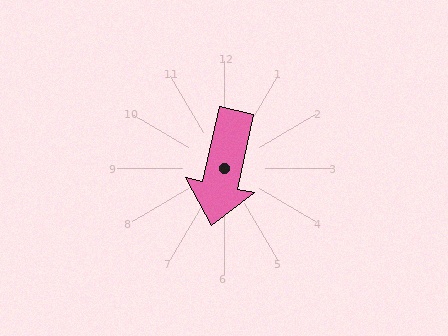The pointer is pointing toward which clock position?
Roughly 6 o'clock.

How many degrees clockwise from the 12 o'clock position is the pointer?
Approximately 192 degrees.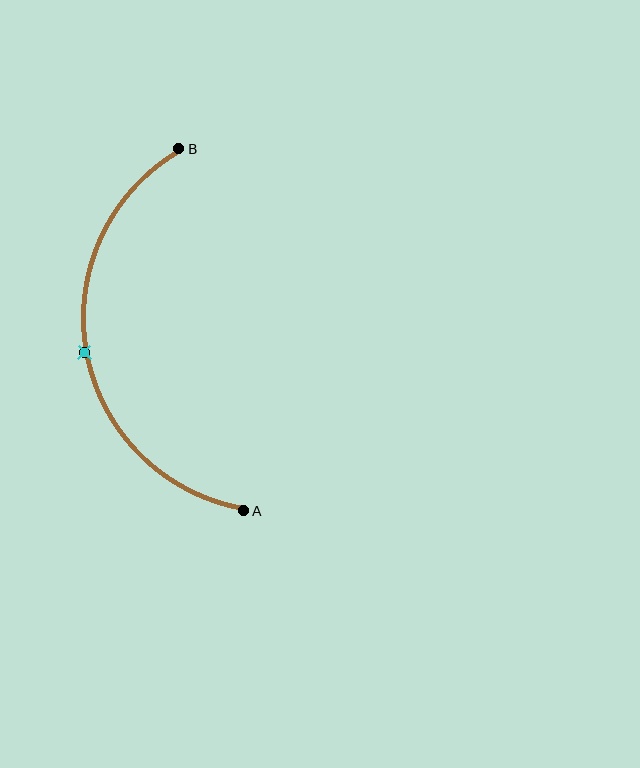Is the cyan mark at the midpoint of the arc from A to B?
Yes. The cyan mark lies on the arc at equal arc-length from both A and B — it is the arc midpoint.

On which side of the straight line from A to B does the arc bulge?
The arc bulges to the left of the straight line connecting A and B.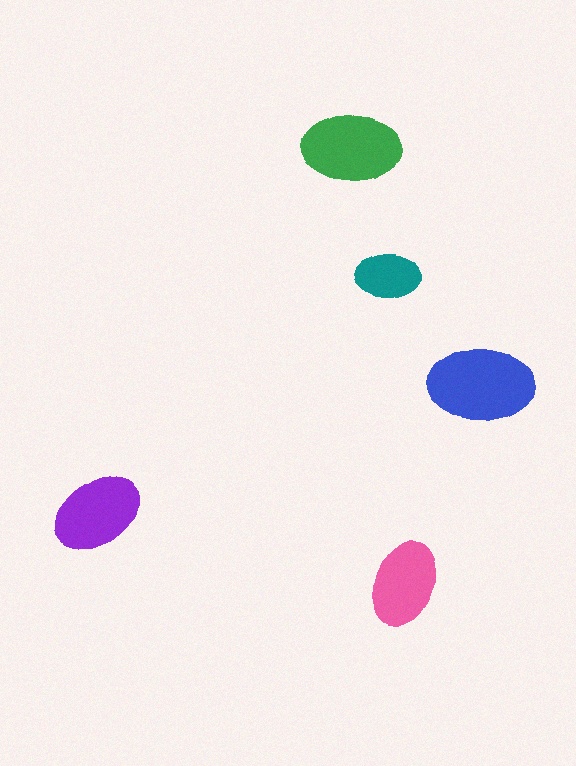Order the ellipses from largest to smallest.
the blue one, the green one, the purple one, the pink one, the teal one.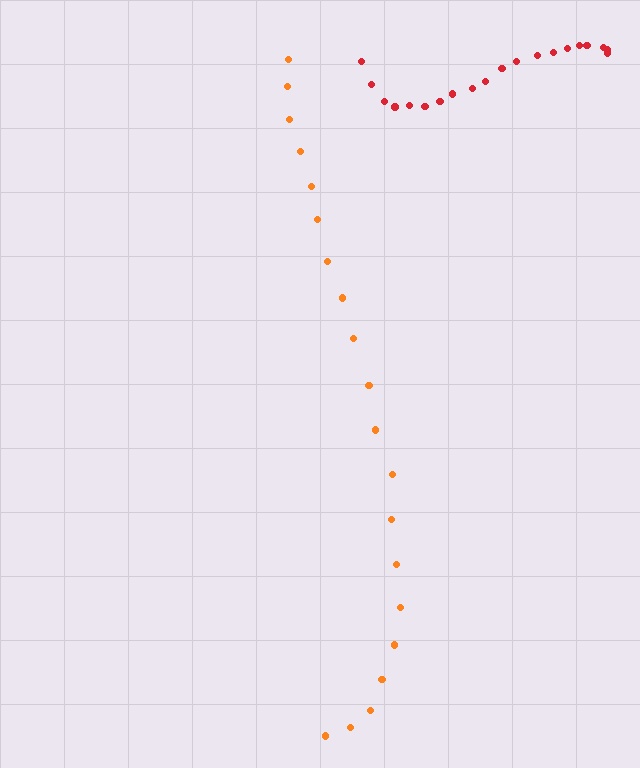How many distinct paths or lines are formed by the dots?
There are 2 distinct paths.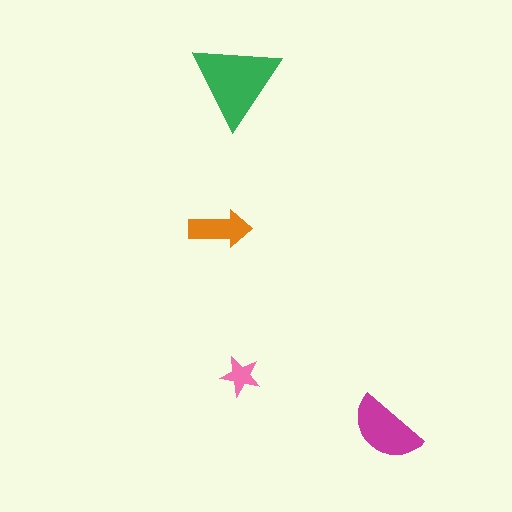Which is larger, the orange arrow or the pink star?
The orange arrow.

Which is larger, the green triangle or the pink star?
The green triangle.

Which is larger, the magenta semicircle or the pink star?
The magenta semicircle.